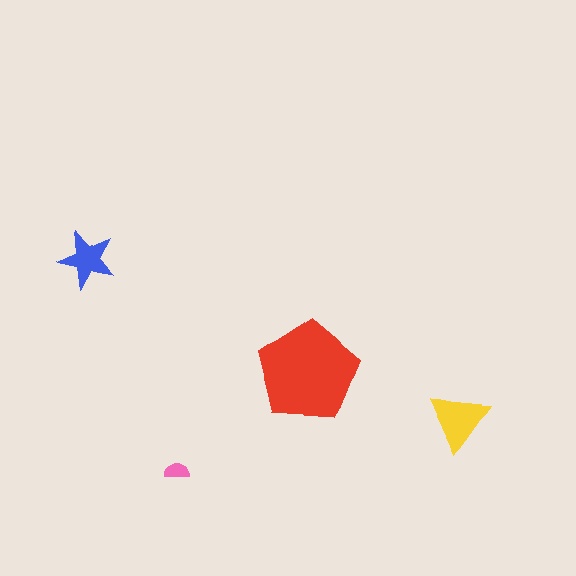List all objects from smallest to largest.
The pink semicircle, the blue star, the yellow triangle, the red pentagon.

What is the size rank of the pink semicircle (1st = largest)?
4th.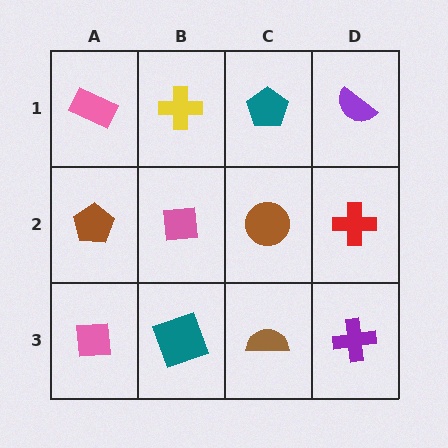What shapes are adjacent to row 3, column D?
A red cross (row 2, column D), a brown semicircle (row 3, column C).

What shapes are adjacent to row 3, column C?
A brown circle (row 2, column C), a teal square (row 3, column B), a purple cross (row 3, column D).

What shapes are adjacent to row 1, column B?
A pink square (row 2, column B), a pink rectangle (row 1, column A), a teal pentagon (row 1, column C).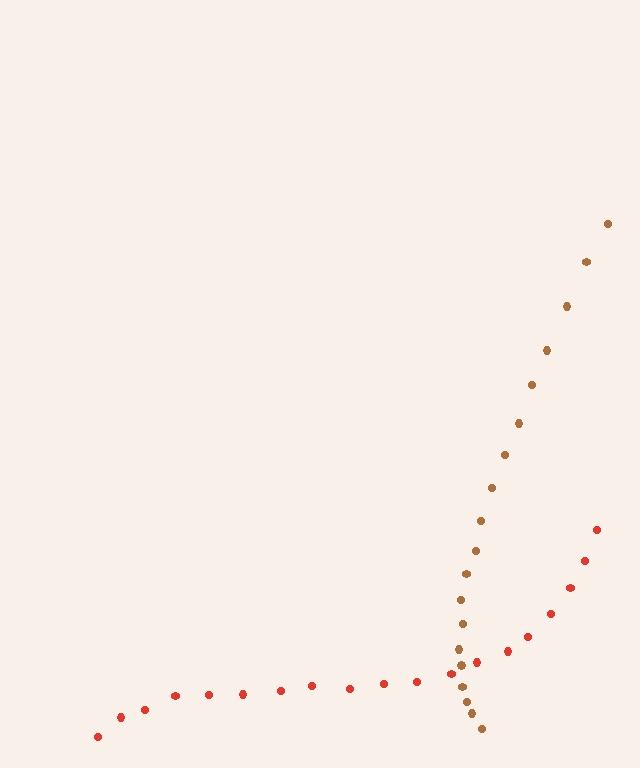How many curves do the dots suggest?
There are 2 distinct paths.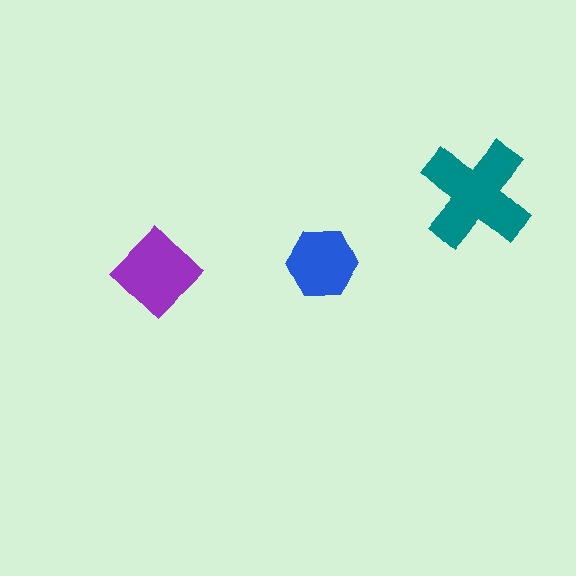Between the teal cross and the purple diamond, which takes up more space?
The teal cross.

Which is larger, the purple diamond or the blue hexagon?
The purple diamond.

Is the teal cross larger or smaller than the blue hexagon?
Larger.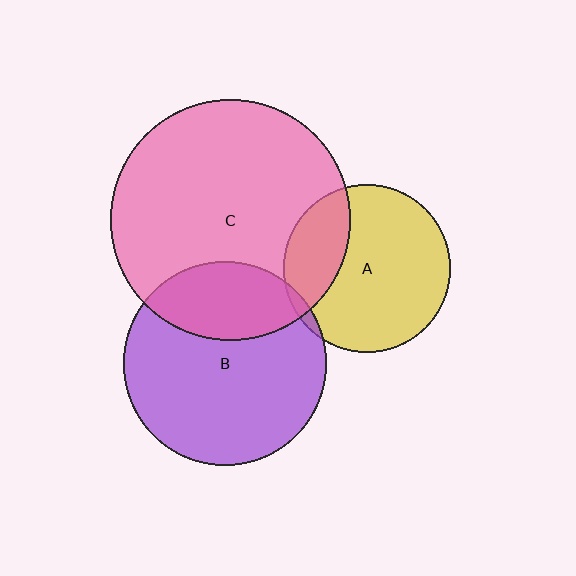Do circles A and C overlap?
Yes.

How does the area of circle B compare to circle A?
Approximately 1.5 times.